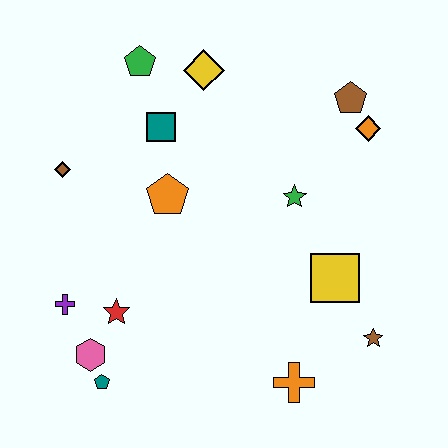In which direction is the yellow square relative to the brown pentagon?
The yellow square is below the brown pentagon.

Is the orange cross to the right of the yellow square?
No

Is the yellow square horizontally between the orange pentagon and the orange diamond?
Yes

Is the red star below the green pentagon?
Yes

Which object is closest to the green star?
The yellow square is closest to the green star.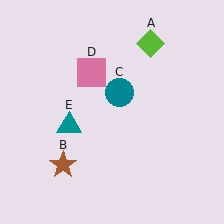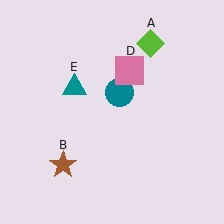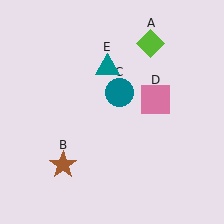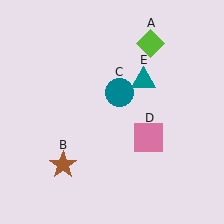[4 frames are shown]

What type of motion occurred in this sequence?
The pink square (object D), teal triangle (object E) rotated clockwise around the center of the scene.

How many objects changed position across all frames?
2 objects changed position: pink square (object D), teal triangle (object E).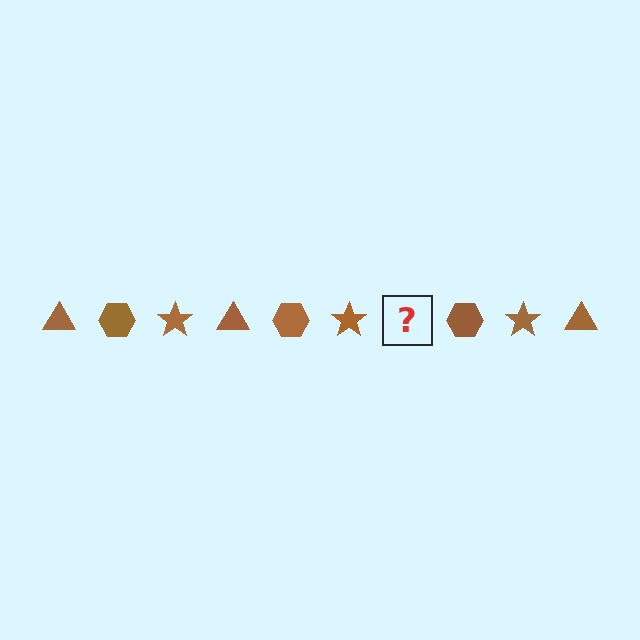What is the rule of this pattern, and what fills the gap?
The rule is that the pattern cycles through triangle, hexagon, star shapes in brown. The gap should be filled with a brown triangle.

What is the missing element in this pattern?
The missing element is a brown triangle.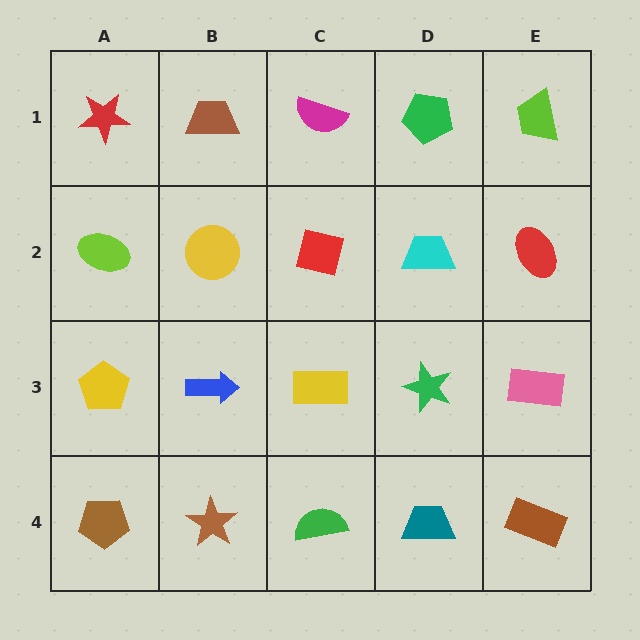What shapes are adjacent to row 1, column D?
A cyan trapezoid (row 2, column D), a magenta semicircle (row 1, column C), a lime trapezoid (row 1, column E).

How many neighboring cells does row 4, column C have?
3.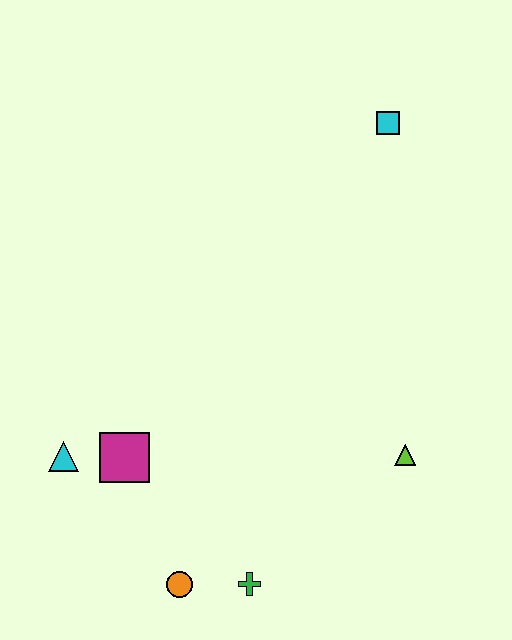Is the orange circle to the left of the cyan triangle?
No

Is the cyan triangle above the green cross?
Yes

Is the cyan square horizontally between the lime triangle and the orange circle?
Yes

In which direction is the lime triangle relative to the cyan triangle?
The lime triangle is to the right of the cyan triangle.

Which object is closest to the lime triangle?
The green cross is closest to the lime triangle.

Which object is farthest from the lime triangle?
The cyan triangle is farthest from the lime triangle.